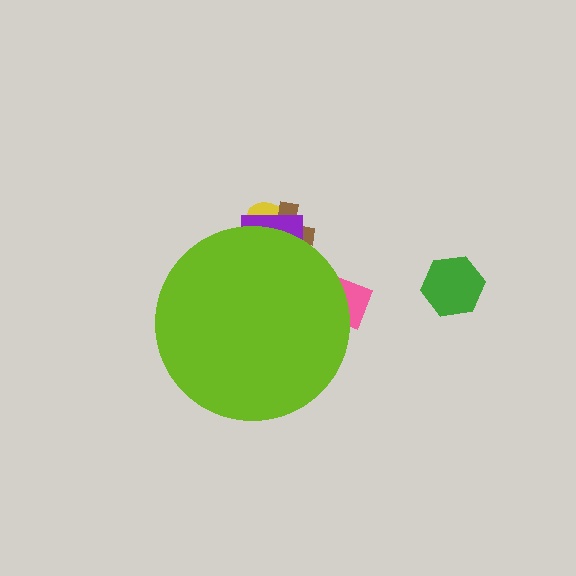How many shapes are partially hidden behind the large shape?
4 shapes are partially hidden.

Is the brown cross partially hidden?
Yes, the brown cross is partially hidden behind the lime circle.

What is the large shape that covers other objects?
A lime circle.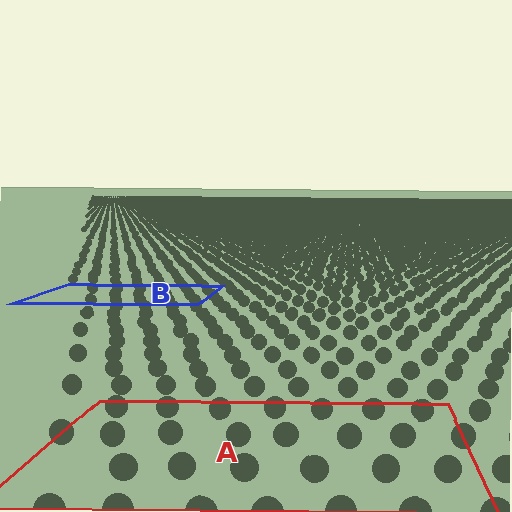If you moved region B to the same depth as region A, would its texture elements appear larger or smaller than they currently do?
They would appear larger. At a closer depth, the same texture elements are projected at a bigger on-screen size.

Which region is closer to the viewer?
Region A is closer. The texture elements there are larger and more spread out.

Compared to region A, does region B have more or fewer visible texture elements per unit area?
Region B has more texture elements per unit area — they are packed more densely because it is farther away.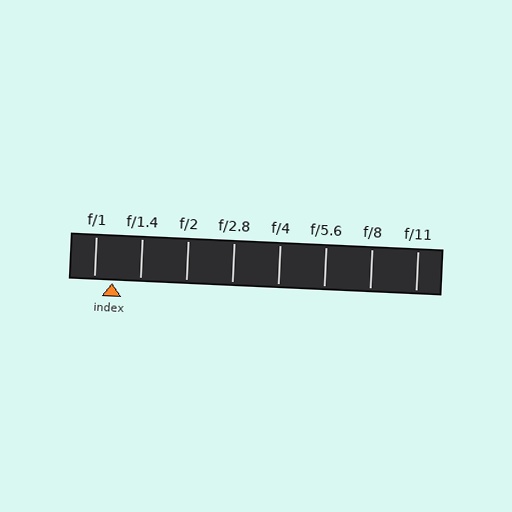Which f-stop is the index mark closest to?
The index mark is closest to f/1.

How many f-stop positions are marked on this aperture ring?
There are 8 f-stop positions marked.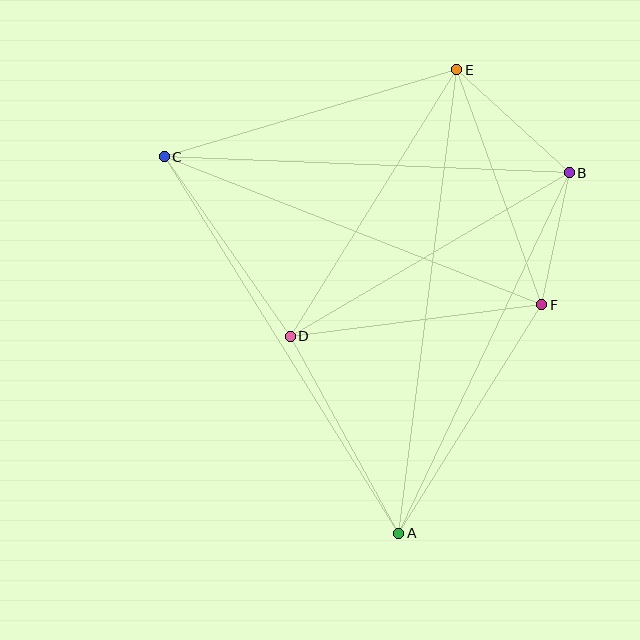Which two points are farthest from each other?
Points A and E are farthest from each other.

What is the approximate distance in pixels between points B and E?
The distance between B and E is approximately 153 pixels.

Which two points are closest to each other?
Points B and F are closest to each other.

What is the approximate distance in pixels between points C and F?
The distance between C and F is approximately 406 pixels.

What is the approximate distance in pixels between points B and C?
The distance between B and C is approximately 406 pixels.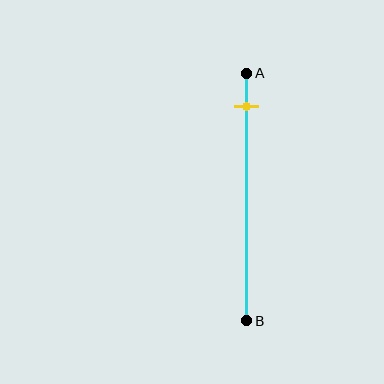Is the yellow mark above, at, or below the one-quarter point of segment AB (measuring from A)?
The yellow mark is above the one-quarter point of segment AB.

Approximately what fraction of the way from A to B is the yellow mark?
The yellow mark is approximately 15% of the way from A to B.